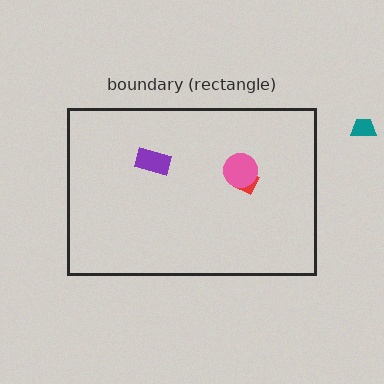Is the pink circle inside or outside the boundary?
Inside.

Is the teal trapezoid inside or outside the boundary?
Outside.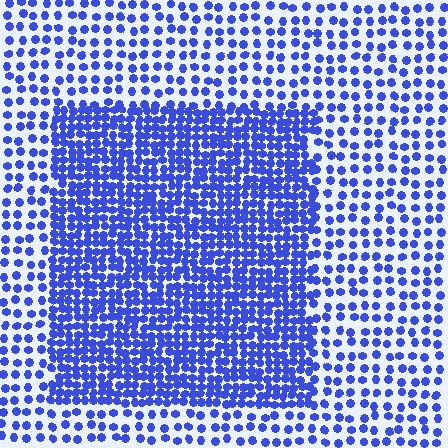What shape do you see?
I see a rectangle.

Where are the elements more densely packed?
The elements are more densely packed inside the rectangle boundary.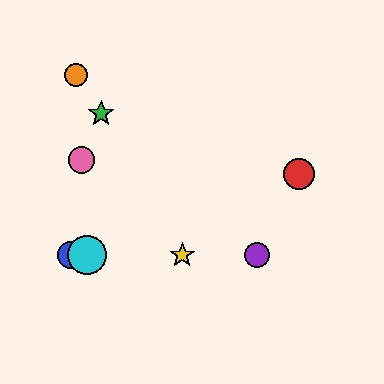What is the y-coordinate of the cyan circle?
The cyan circle is at y≈255.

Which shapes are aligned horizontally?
The blue circle, the yellow star, the purple circle, the cyan circle are aligned horizontally.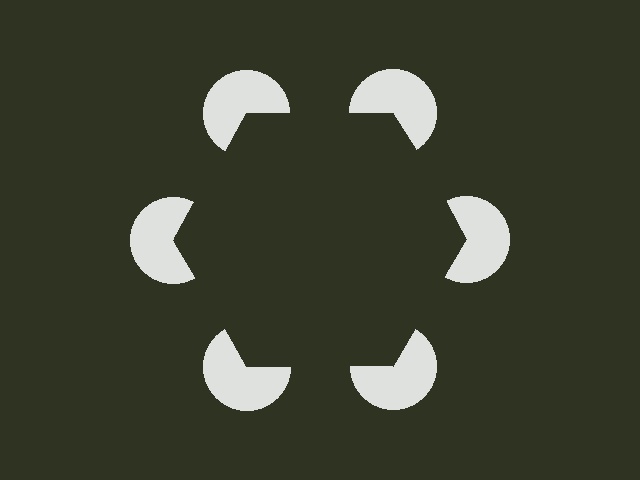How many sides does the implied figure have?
6 sides.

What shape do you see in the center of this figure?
An illusory hexagon — its edges are inferred from the aligned wedge cuts in the pac-man discs, not physically drawn.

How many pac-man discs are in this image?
There are 6 — one at each vertex of the illusory hexagon.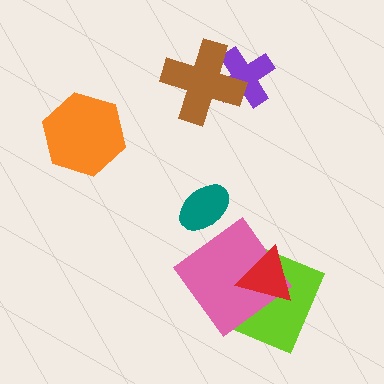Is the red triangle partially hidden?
No, no other shape covers it.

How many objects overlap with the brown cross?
1 object overlaps with the brown cross.